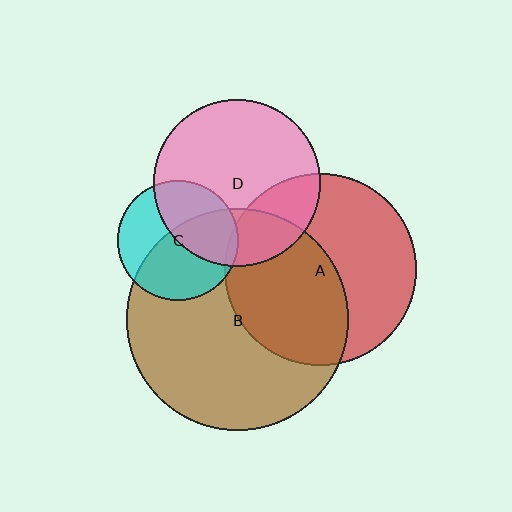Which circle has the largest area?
Circle B (brown).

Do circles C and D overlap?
Yes.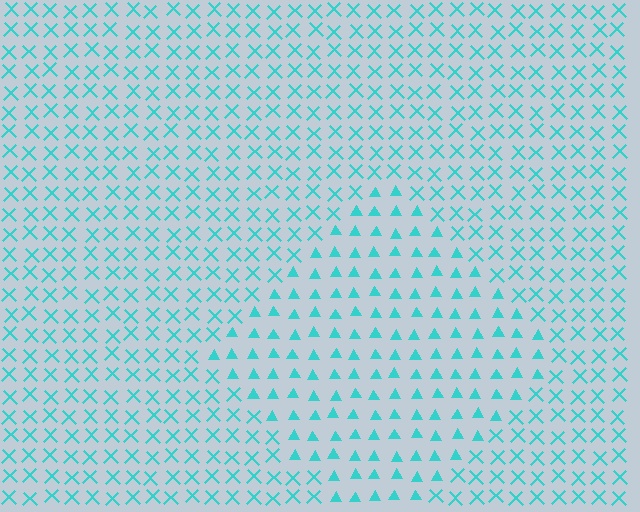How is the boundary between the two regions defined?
The boundary is defined by a change in element shape: triangles inside vs. X marks outside. All elements share the same color and spacing.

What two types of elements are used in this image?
The image uses triangles inside the diamond region and X marks outside it.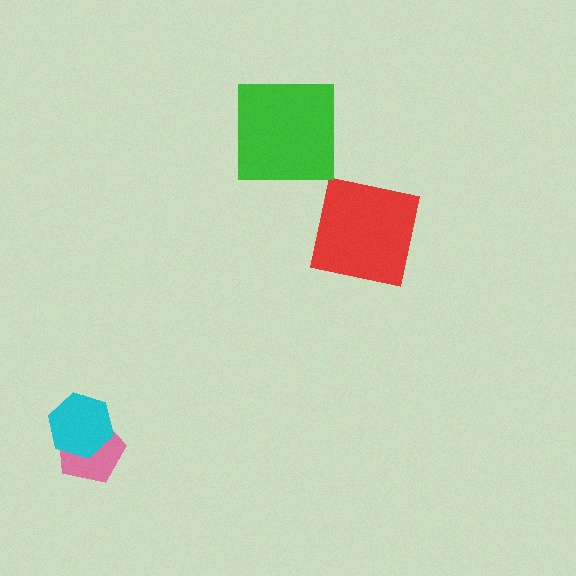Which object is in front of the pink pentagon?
The cyan hexagon is in front of the pink pentagon.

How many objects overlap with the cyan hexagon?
1 object overlaps with the cyan hexagon.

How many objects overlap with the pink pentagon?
1 object overlaps with the pink pentagon.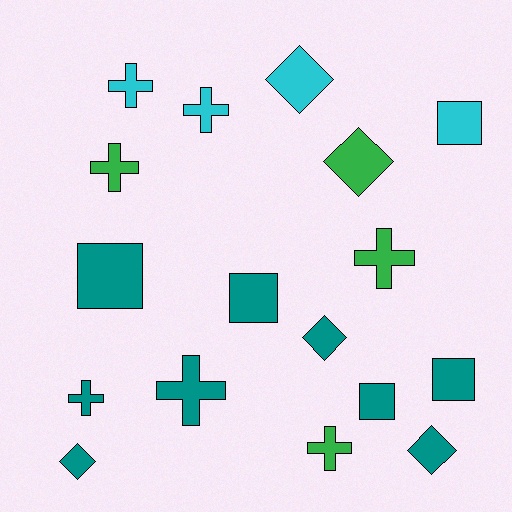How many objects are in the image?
There are 17 objects.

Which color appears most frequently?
Teal, with 9 objects.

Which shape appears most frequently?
Cross, with 7 objects.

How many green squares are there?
There are no green squares.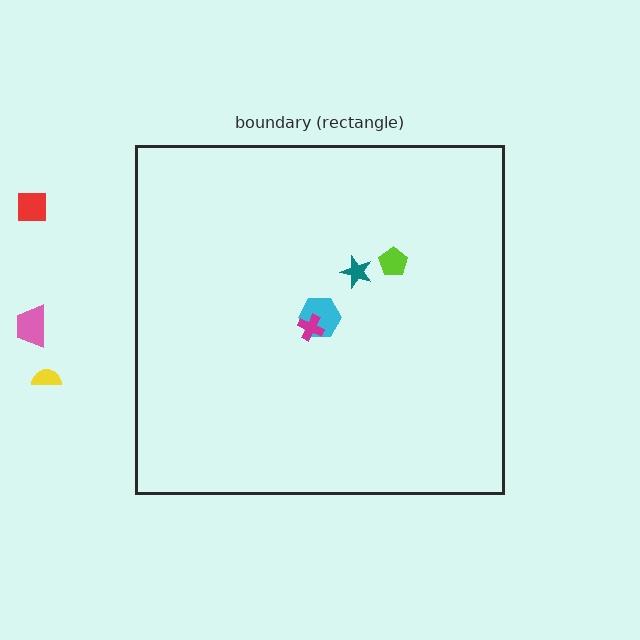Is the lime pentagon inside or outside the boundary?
Inside.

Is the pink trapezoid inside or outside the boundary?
Outside.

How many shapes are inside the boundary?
4 inside, 3 outside.